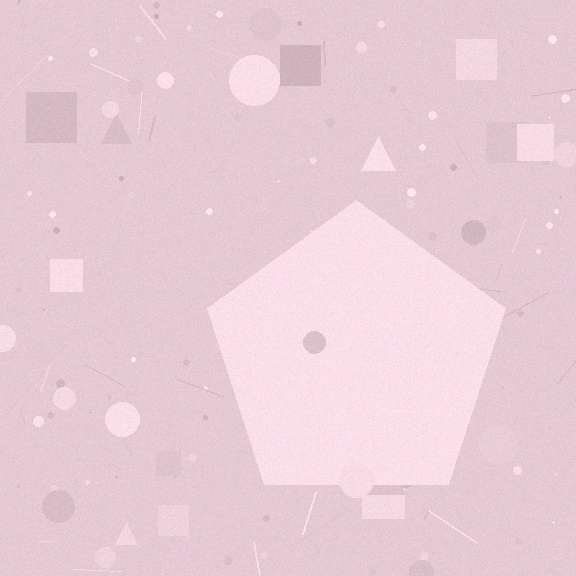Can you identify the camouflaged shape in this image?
The camouflaged shape is a pentagon.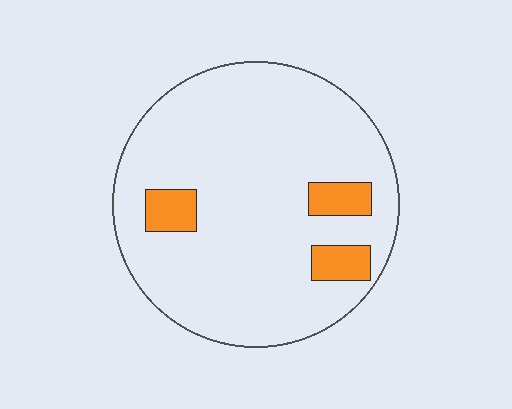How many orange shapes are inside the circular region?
3.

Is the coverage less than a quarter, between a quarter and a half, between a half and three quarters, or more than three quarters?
Less than a quarter.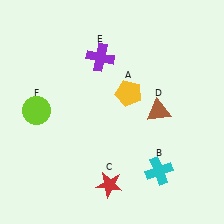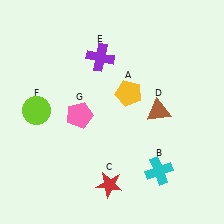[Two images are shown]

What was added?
A pink pentagon (G) was added in Image 2.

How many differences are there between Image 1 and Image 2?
There is 1 difference between the two images.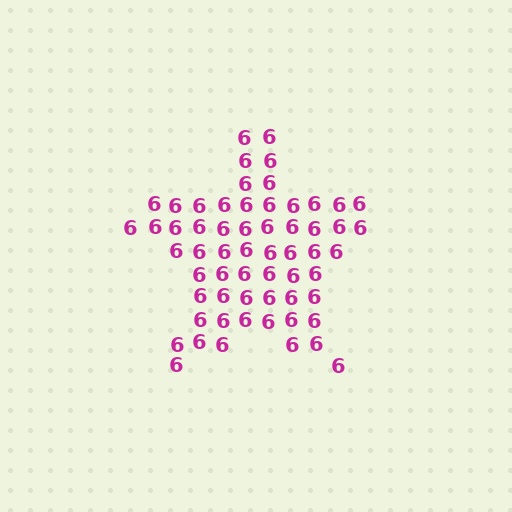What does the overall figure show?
The overall figure shows a star.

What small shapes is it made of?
It is made of small digit 6's.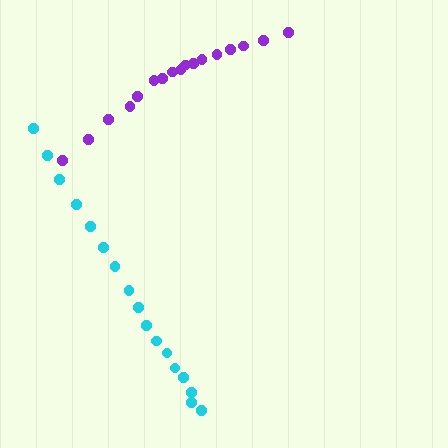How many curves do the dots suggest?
There are 2 distinct paths.